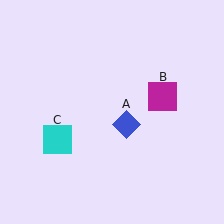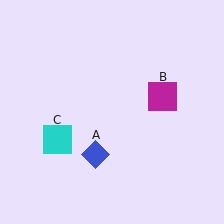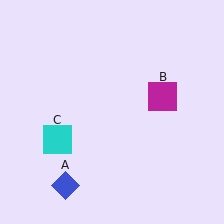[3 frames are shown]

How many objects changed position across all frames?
1 object changed position: blue diamond (object A).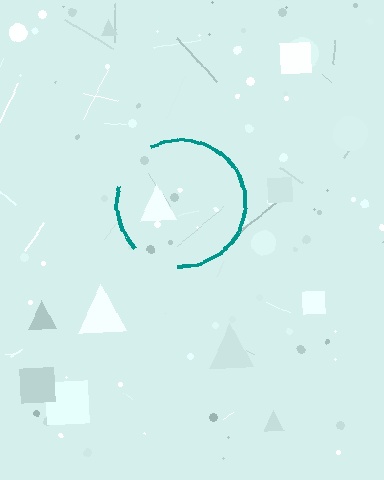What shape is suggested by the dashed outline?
The dashed outline suggests a circle.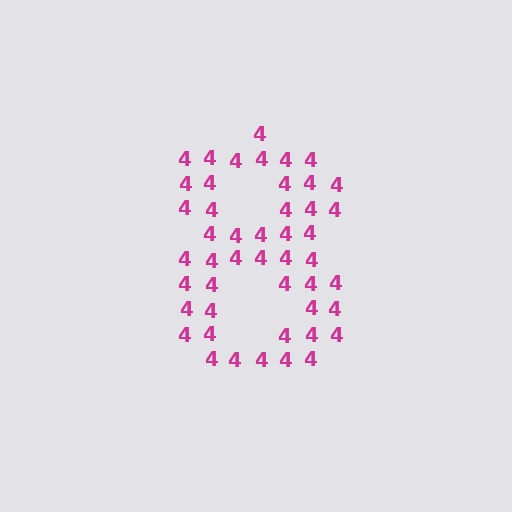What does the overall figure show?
The overall figure shows the digit 8.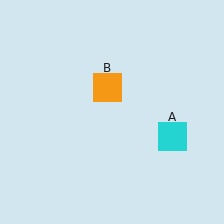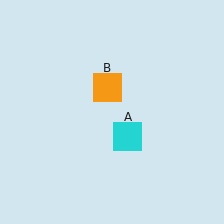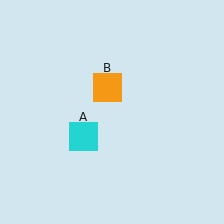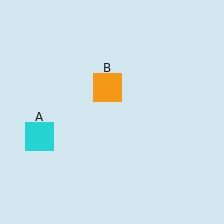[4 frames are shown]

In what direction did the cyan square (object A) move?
The cyan square (object A) moved left.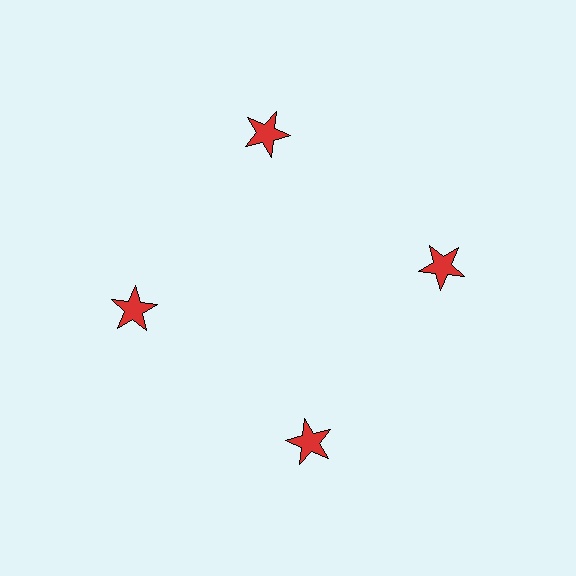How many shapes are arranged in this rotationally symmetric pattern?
There are 4 shapes, arranged in 4 groups of 1.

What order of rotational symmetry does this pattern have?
This pattern has 4-fold rotational symmetry.